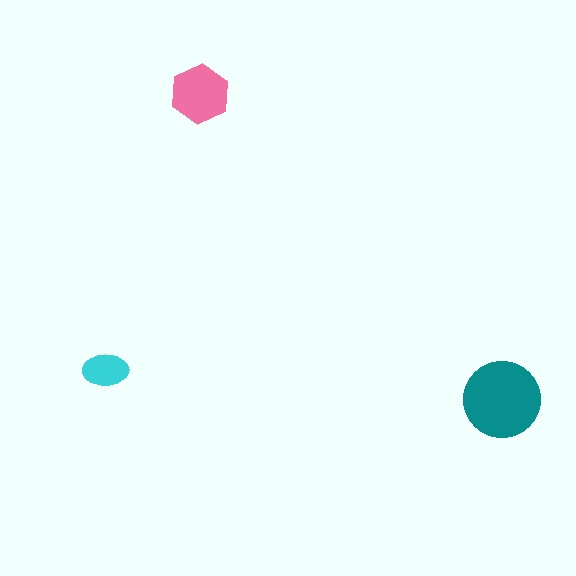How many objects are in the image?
There are 3 objects in the image.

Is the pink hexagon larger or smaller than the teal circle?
Smaller.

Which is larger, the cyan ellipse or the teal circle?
The teal circle.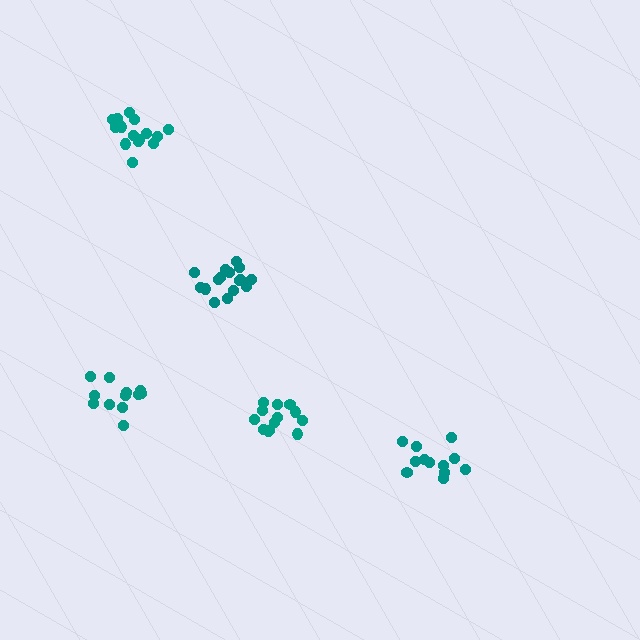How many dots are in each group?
Group 1: 13 dots, Group 2: 12 dots, Group 3: 16 dots, Group 4: 14 dots, Group 5: 15 dots (70 total).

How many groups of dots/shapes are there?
There are 5 groups.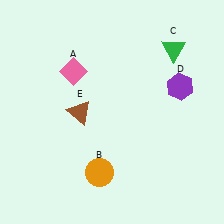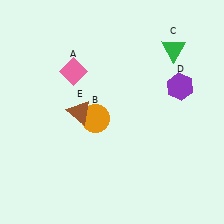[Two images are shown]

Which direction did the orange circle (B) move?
The orange circle (B) moved up.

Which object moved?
The orange circle (B) moved up.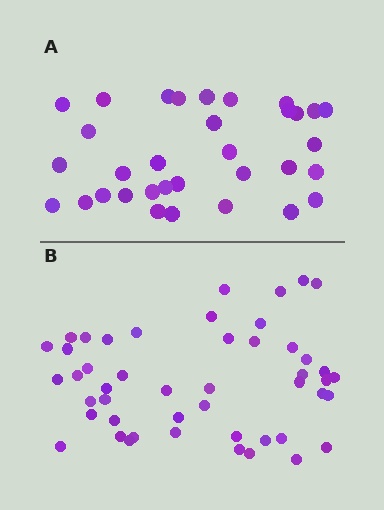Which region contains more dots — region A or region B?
Region B (the bottom region) has more dots.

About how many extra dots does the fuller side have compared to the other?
Region B has approximately 15 more dots than region A.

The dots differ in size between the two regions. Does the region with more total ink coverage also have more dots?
No. Region A has more total ink coverage because its dots are larger, but region B actually contains more individual dots. Total area can be misleading — the number of items is what matters here.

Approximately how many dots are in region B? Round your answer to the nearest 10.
About 50 dots. (The exact count is 48, which rounds to 50.)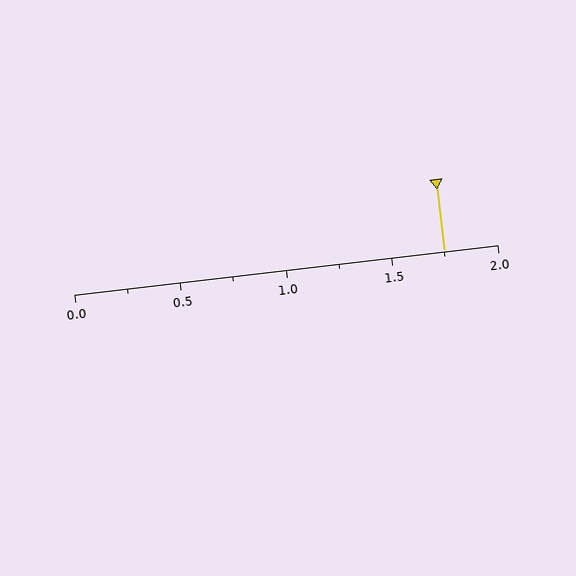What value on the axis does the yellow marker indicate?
The marker indicates approximately 1.75.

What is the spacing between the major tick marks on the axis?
The major ticks are spaced 0.5 apart.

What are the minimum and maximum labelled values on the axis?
The axis runs from 0.0 to 2.0.